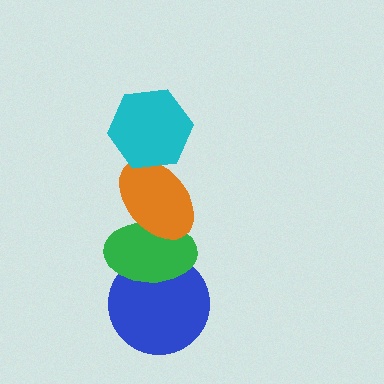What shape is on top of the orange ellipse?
The cyan hexagon is on top of the orange ellipse.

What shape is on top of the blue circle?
The green ellipse is on top of the blue circle.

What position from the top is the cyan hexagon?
The cyan hexagon is 1st from the top.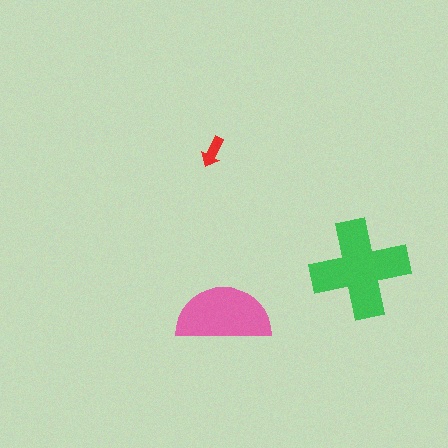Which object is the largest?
The green cross.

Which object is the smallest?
The red arrow.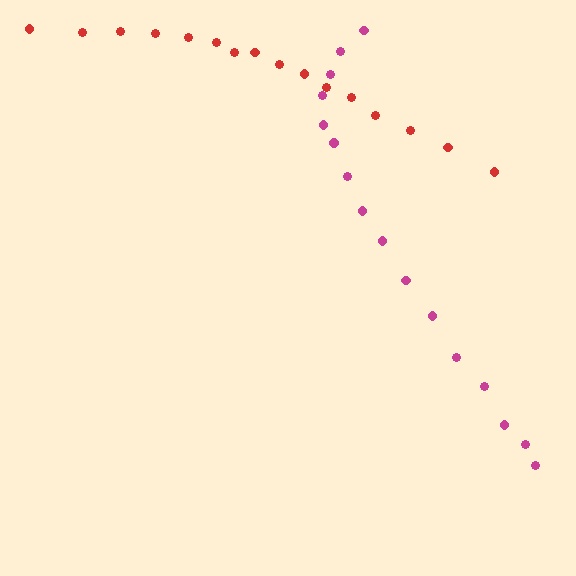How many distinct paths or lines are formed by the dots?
There are 2 distinct paths.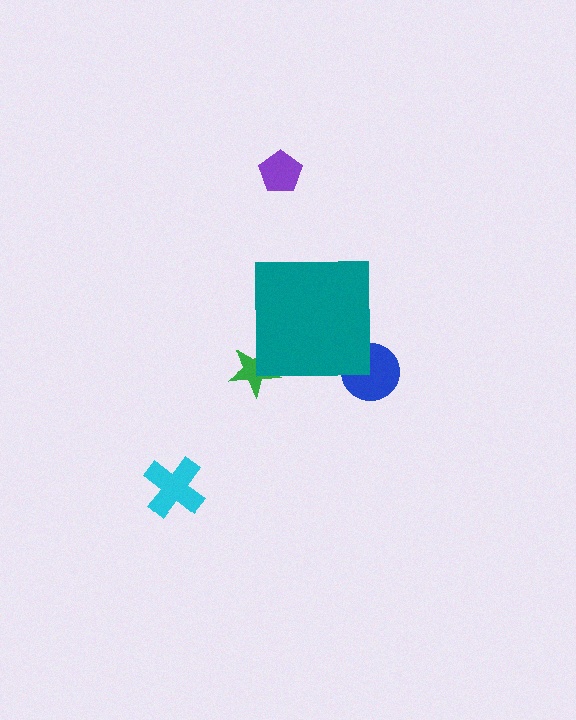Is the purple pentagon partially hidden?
No, the purple pentagon is fully visible.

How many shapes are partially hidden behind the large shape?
2 shapes are partially hidden.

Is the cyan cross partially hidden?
No, the cyan cross is fully visible.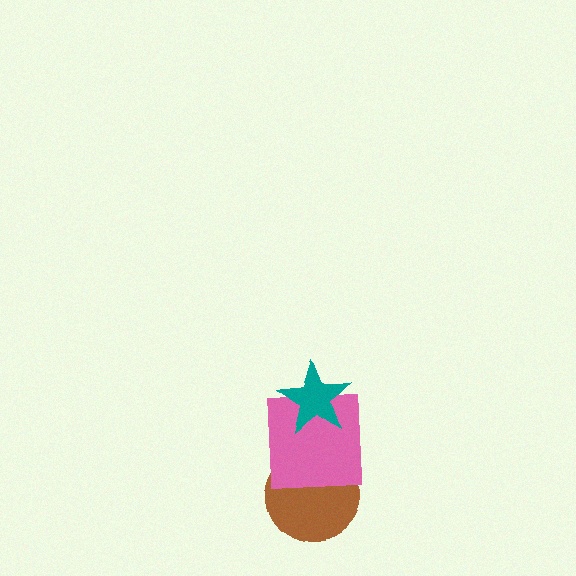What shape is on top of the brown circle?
The pink square is on top of the brown circle.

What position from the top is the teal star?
The teal star is 1st from the top.